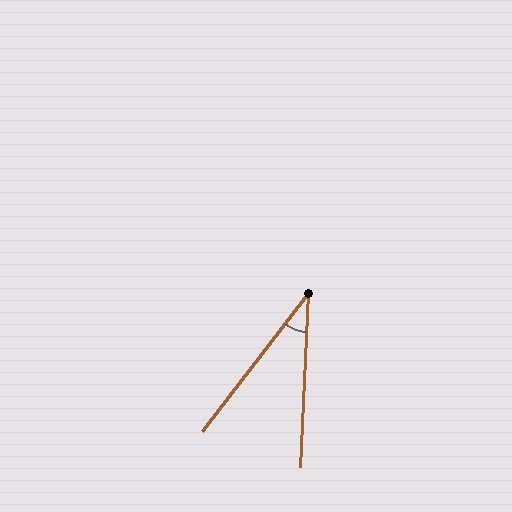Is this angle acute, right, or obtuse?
It is acute.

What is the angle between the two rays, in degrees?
Approximately 35 degrees.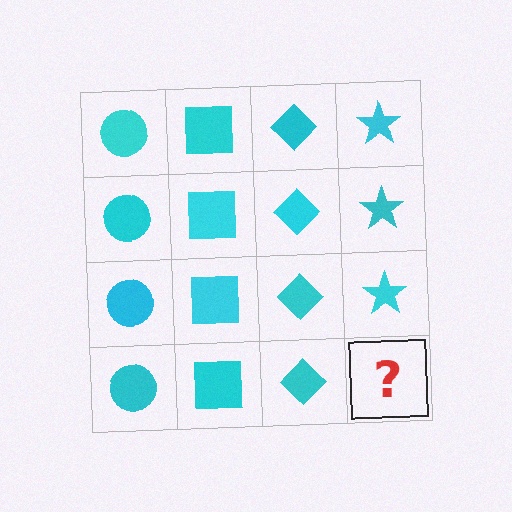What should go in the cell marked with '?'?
The missing cell should contain a cyan star.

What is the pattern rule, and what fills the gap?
The rule is that each column has a consistent shape. The gap should be filled with a cyan star.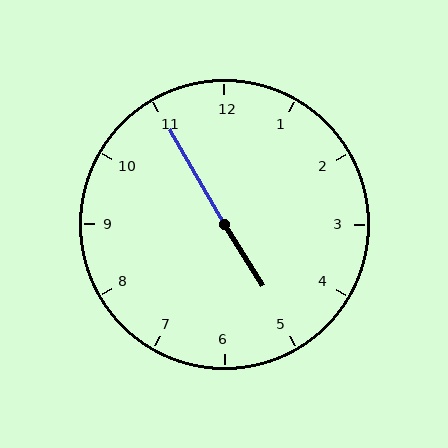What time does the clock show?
4:55.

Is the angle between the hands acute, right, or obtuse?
It is obtuse.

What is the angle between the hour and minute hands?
Approximately 178 degrees.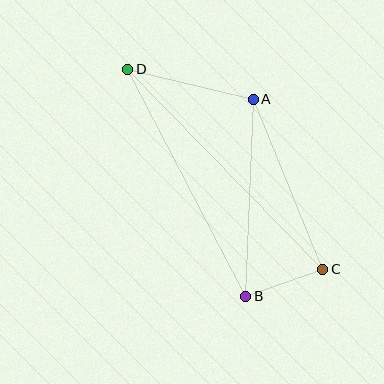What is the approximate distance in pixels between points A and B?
The distance between A and B is approximately 197 pixels.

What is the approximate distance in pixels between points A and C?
The distance between A and C is approximately 184 pixels.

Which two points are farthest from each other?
Points C and D are farthest from each other.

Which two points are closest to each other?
Points B and C are closest to each other.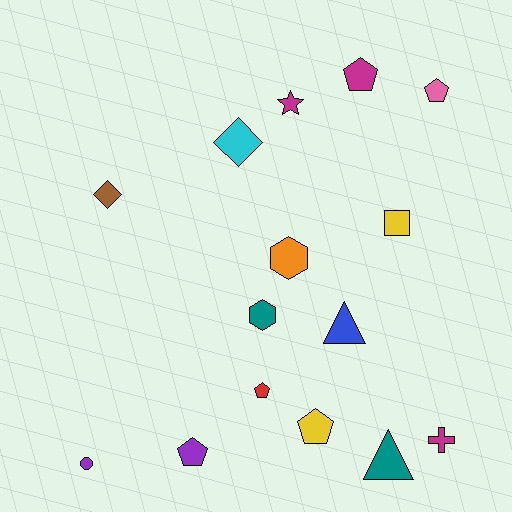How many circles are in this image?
There is 1 circle.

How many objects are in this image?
There are 15 objects.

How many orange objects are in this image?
There is 1 orange object.